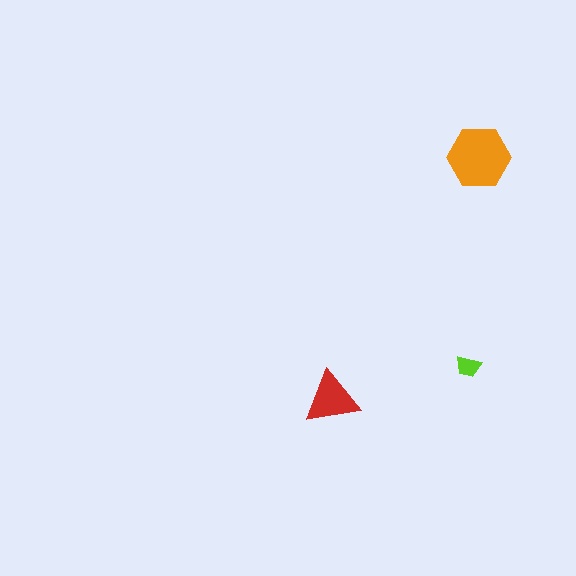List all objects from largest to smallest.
The orange hexagon, the red triangle, the lime trapezoid.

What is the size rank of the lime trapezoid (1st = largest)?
3rd.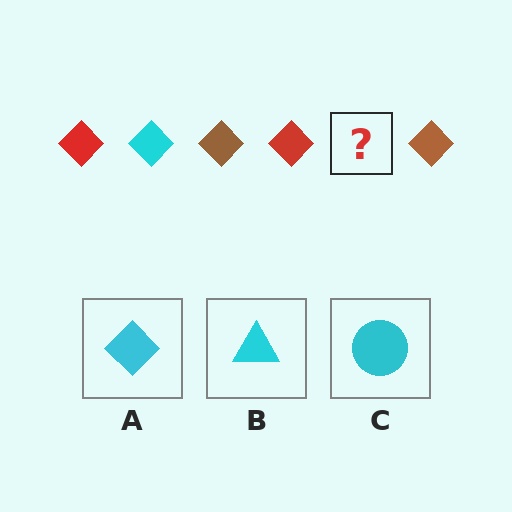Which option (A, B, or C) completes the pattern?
A.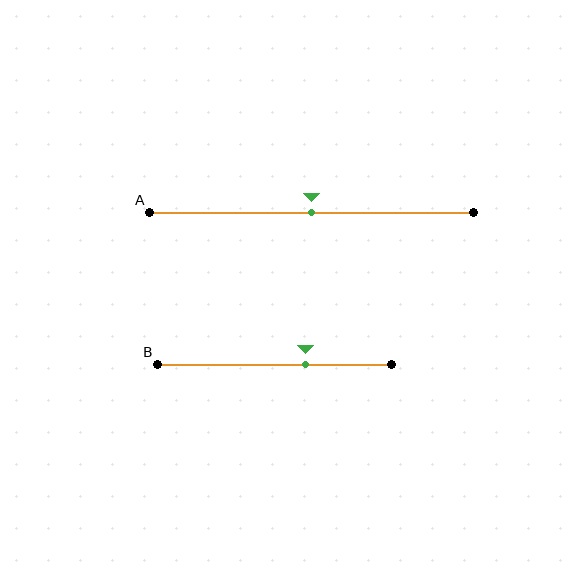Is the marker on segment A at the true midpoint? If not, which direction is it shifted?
Yes, the marker on segment A is at the true midpoint.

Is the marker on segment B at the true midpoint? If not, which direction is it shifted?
No, the marker on segment B is shifted to the right by about 13% of the segment length.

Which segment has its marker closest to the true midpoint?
Segment A has its marker closest to the true midpoint.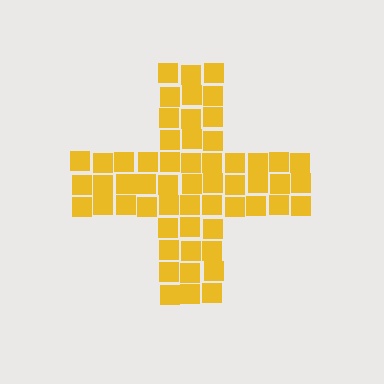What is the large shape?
The large shape is a cross.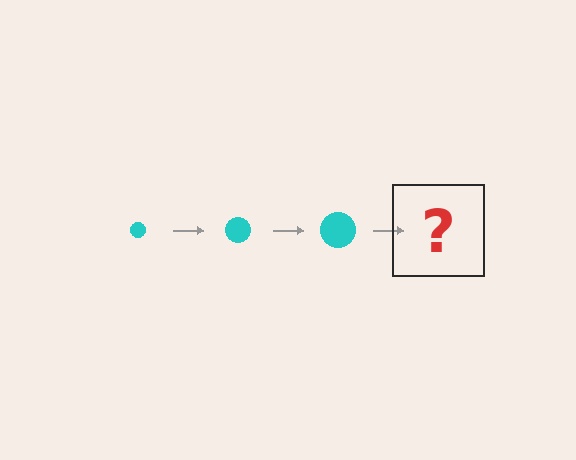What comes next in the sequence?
The next element should be a cyan circle, larger than the previous one.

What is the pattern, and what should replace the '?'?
The pattern is that the circle gets progressively larger each step. The '?' should be a cyan circle, larger than the previous one.